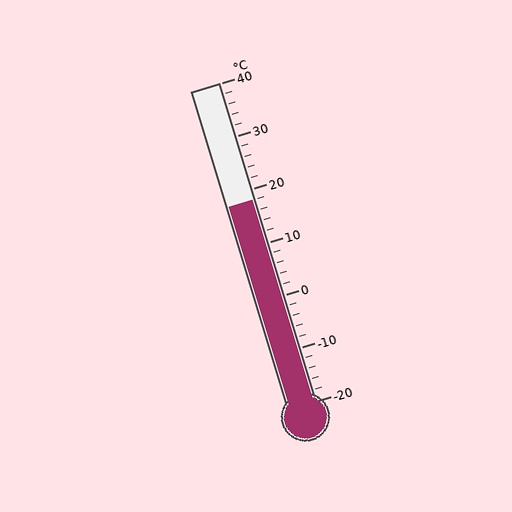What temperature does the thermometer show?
The thermometer shows approximately 18°C.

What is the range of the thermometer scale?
The thermometer scale ranges from -20°C to 40°C.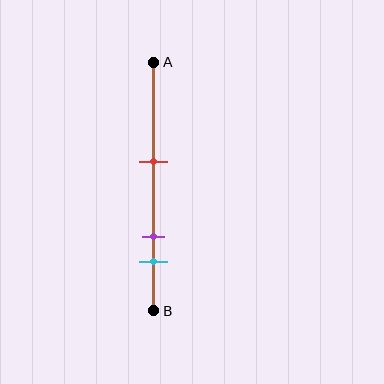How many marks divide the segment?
There are 3 marks dividing the segment.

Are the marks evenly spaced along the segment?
No, the marks are not evenly spaced.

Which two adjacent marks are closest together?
The purple and cyan marks are the closest adjacent pair.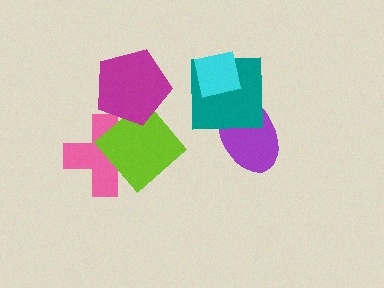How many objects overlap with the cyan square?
1 object overlaps with the cyan square.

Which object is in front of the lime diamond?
The magenta pentagon is in front of the lime diamond.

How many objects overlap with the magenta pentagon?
1 object overlaps with the magenta pentagon.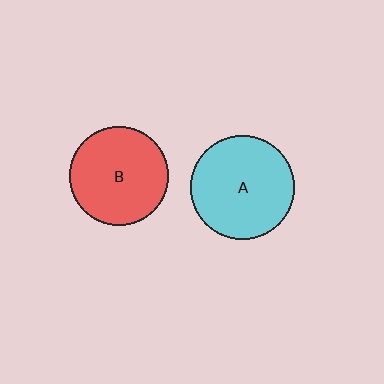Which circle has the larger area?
Circle A (cyan).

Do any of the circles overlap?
No, none of the circles overlap.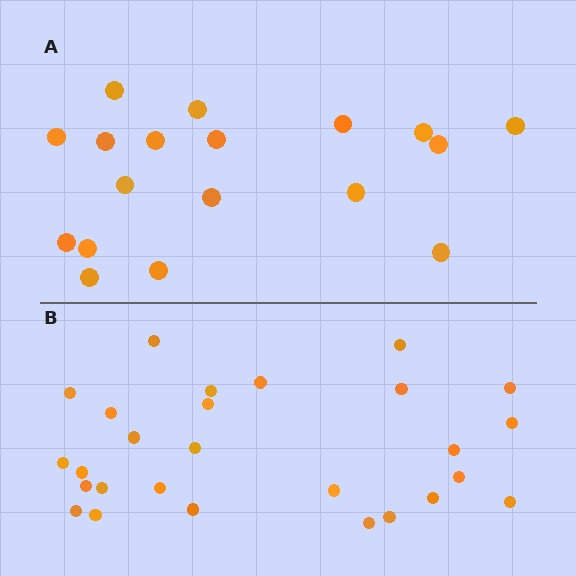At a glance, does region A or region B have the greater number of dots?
Region B (the bottom region) has more dots.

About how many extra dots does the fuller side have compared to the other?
Region B has roughly 8 or so more dots than region A.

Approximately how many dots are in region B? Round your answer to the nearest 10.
About 30 dots. (The exact count is 27, which rounds to 30.)